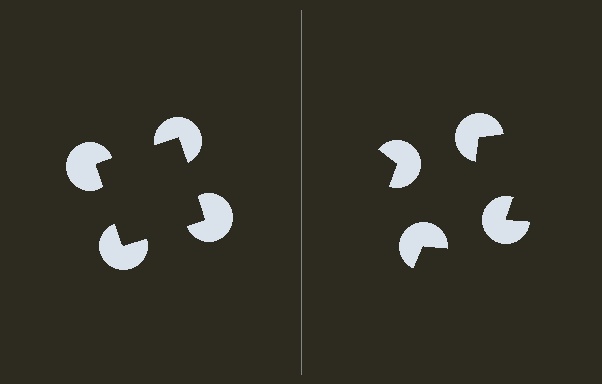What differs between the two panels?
The pac-man discs are positioned identically on both sides; only the wedge orientations differ. On the left they align to a square; on the right they are misaligned.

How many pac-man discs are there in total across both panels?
8 — 4 on each side.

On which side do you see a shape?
An illusory square appears on the left side. On the right side the wedge cuts are rotated, so no coherent shape forms.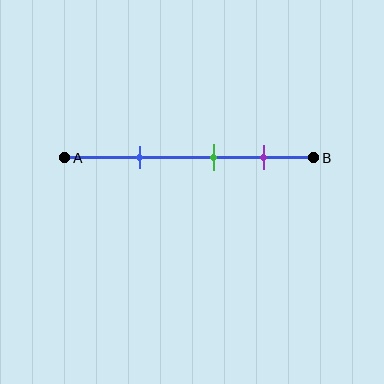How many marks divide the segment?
There are 3 marks dividing the segment.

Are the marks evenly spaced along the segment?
Yes, the marks are approximately evenly spaced.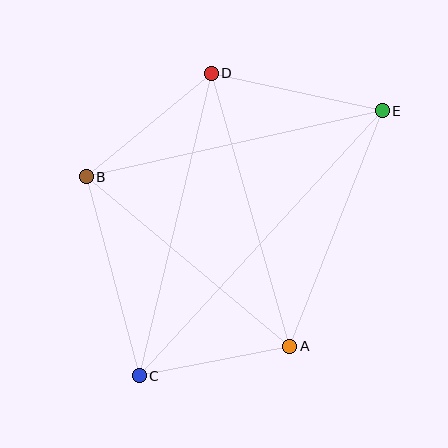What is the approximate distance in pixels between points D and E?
The distance between D and E is approximately 175 pixels.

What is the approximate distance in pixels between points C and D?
The distance between C and D is approximately 311 pixels.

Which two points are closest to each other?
Points A and C are closest to each other.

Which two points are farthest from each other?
Points C and E are farthest from each other.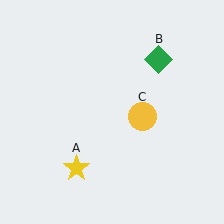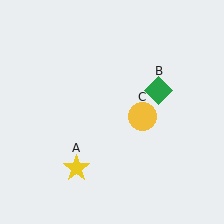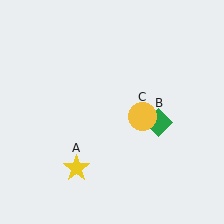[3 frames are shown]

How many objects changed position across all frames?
1 object changed position: green diamond (object B).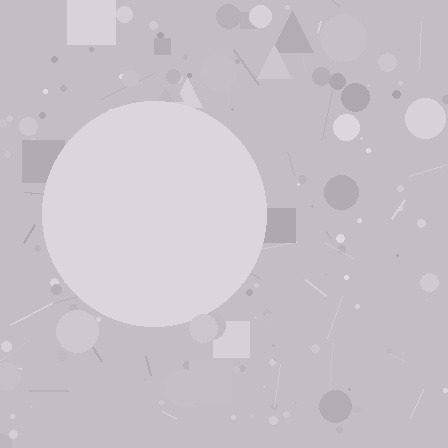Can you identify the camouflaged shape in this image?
The camouflaged shape is a circle.